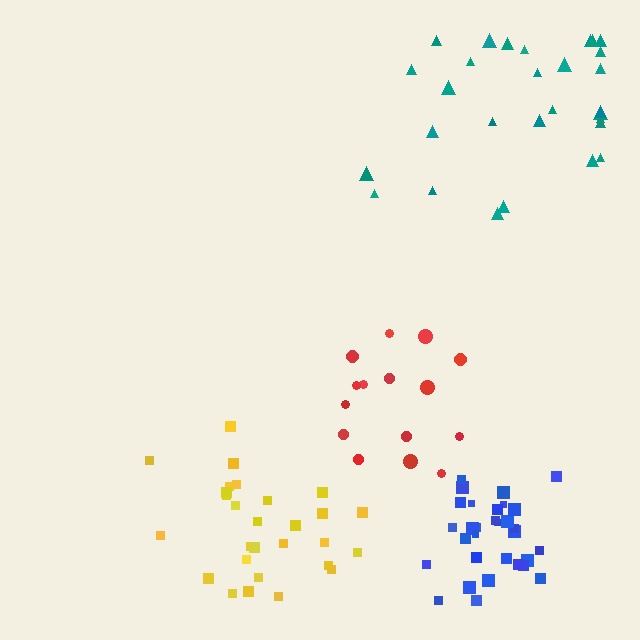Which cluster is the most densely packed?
Blue.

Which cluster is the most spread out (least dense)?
Red.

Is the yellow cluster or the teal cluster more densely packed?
Yellow.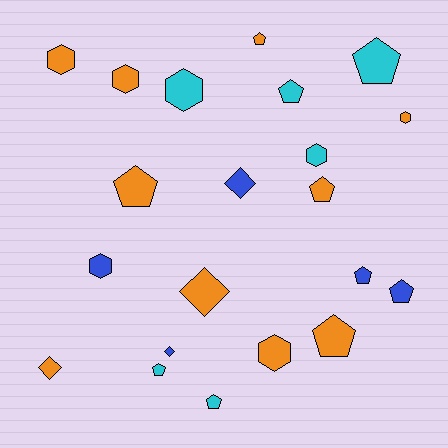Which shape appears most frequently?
Pentagon, with 10 objects.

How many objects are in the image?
There are 21 objects.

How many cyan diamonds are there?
There are no cyan diamonds.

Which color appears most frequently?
Orange, with 10 objects.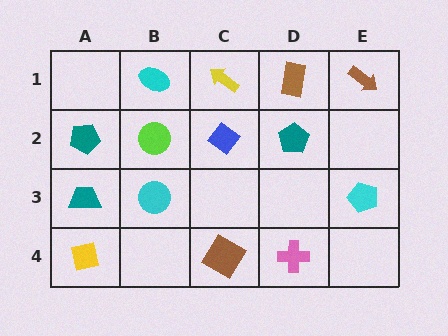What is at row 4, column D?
A pink cross.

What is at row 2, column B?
A lime circle.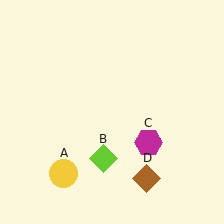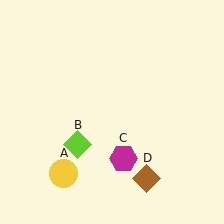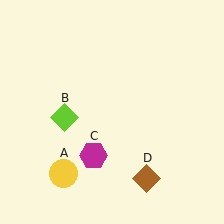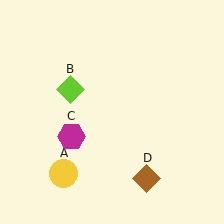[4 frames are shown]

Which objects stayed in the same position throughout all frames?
Yellow circle (object A) and brown diamond (object D) remained stationary.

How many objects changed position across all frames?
2 objects changed position: lime diamond (object B), magenta hexagon (object C).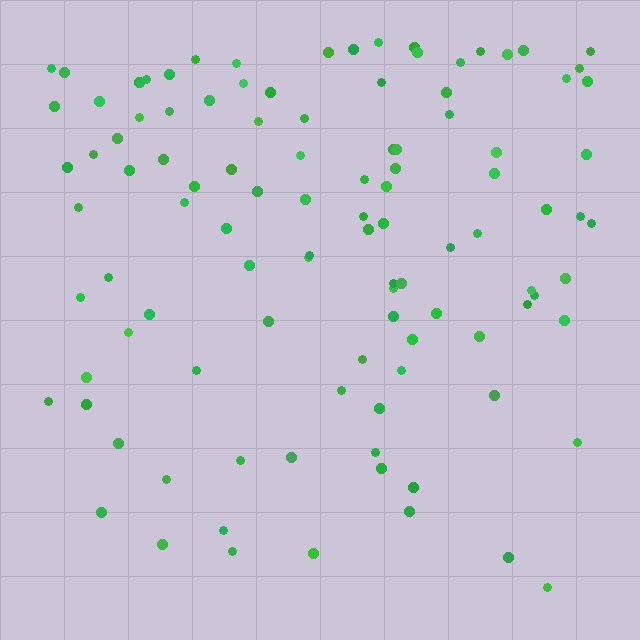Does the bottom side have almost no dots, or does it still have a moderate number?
Still a moderate number, just noticeably fewer than the top.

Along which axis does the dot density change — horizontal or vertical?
Vertical.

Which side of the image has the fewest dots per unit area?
The bottom.